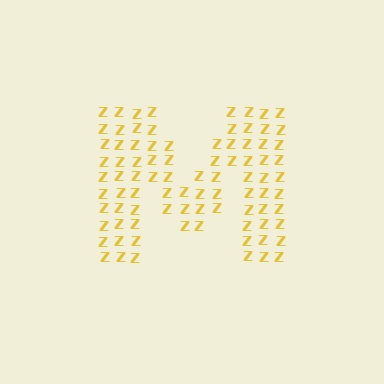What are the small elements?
The small elements are letter Z's.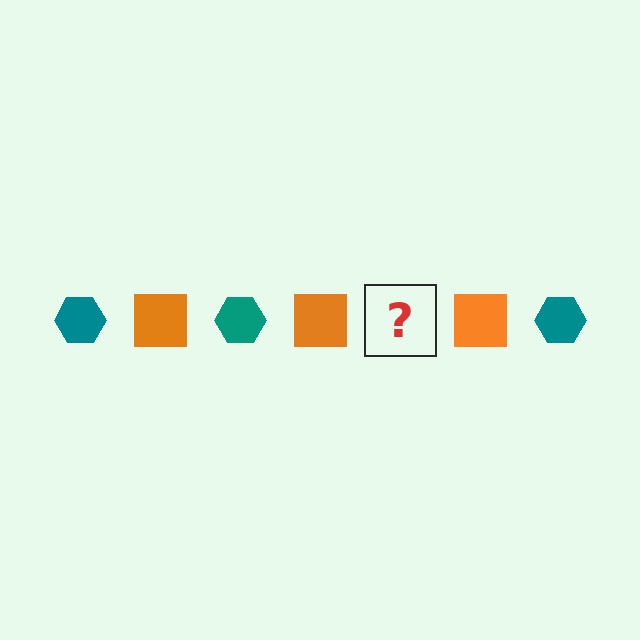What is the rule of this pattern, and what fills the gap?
The rule is that the pattern alternates between teal hexagon and orange square. The gap should be filled with a teal hexagon.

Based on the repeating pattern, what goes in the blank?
The blank should be a teal hexagon.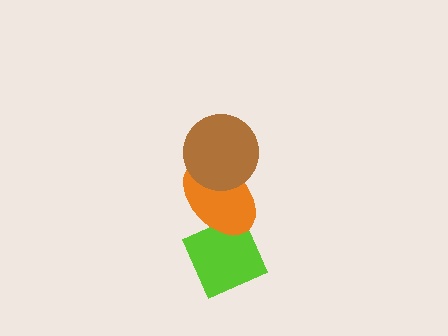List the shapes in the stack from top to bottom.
From top to bottom: the brown circle, the orange ellipse, the lime diamond.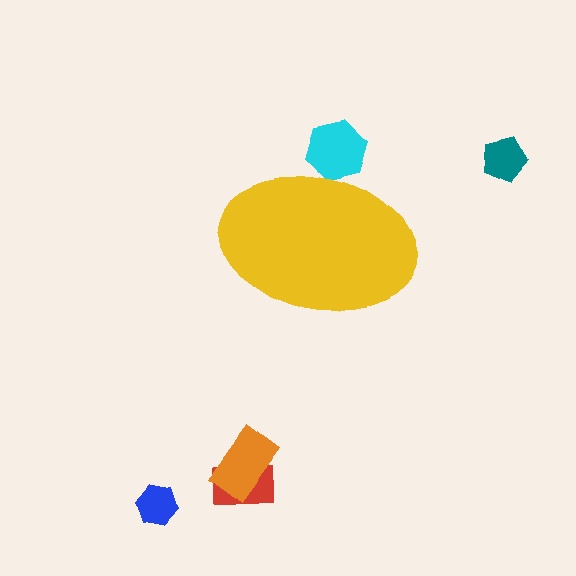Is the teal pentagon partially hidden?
No, the teal pentagon is fully visible.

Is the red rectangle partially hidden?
No, the red rectangle is fully visible.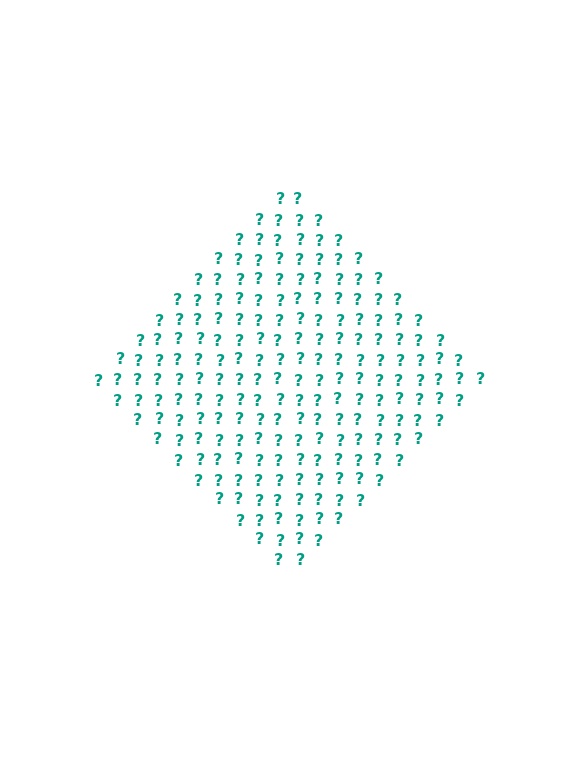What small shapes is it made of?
It is made of small question marks.